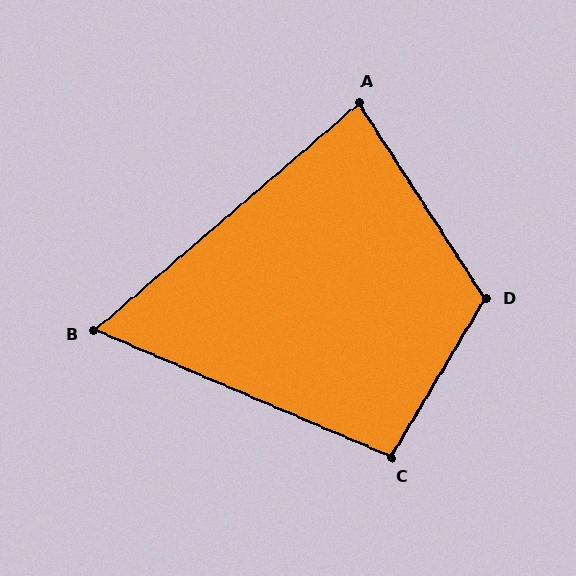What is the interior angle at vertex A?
Approximately 82 degrees (acute).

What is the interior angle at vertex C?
Approximately 98 degrees (obtuse).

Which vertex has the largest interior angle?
D, at approximately 116 degrees.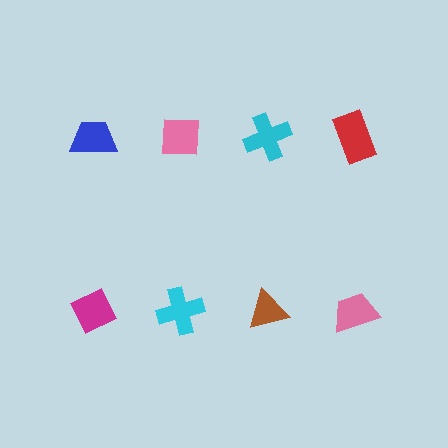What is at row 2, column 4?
A pink trapezoid.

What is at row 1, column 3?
A cyan cross.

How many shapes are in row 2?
4 shapes.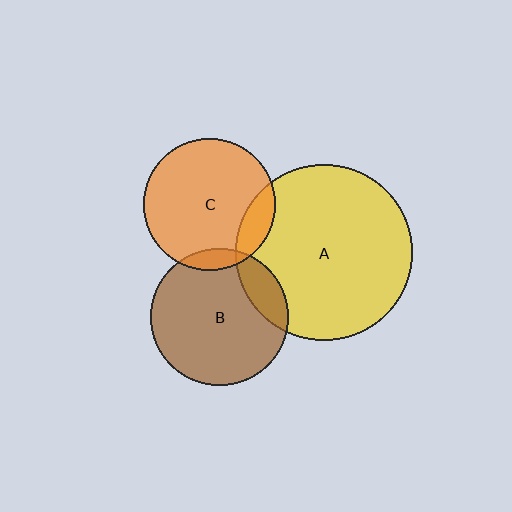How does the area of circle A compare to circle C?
Approximately 1.8 times.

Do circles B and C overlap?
Yes.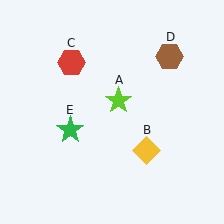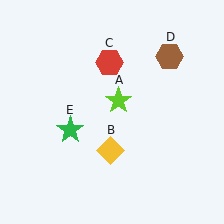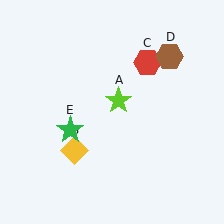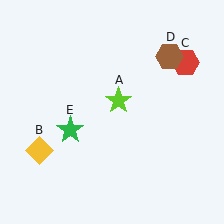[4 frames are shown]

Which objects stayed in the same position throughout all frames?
Lime star (object A) and brown hexagon (object D) and green star (object E) remained stationary.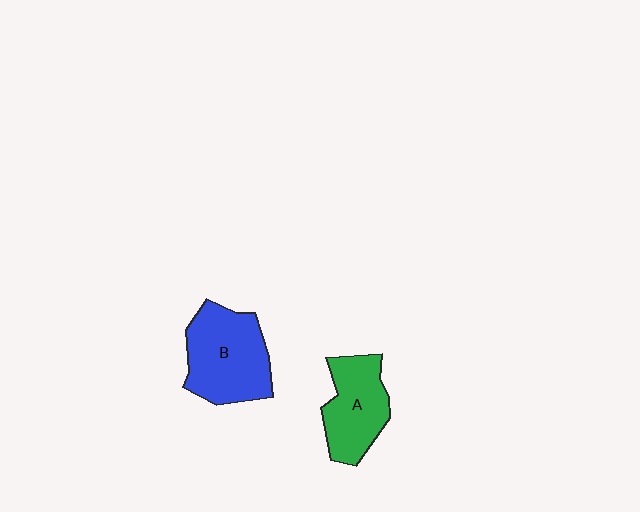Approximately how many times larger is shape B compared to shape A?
Approximately 1.3 times.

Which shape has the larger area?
Shape B (blue).